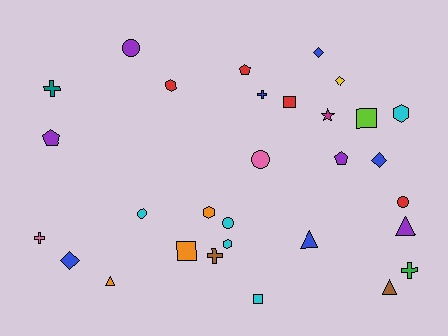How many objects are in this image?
There are 30 objects.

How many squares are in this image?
There are 4 squares.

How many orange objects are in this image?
There are 3 orange objects.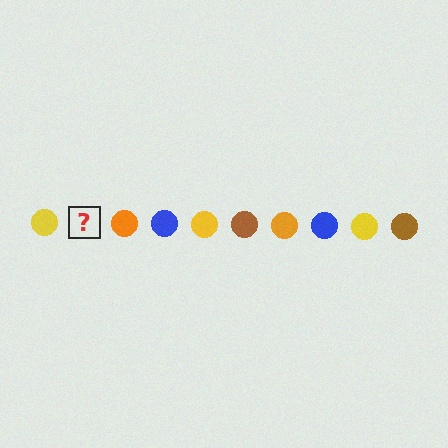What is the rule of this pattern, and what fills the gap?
The rule is that the pattern cycles through yellow, brown, orange, blue circles. The gap should be filled with a brown circle.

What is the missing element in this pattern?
The missing element is a brown circle.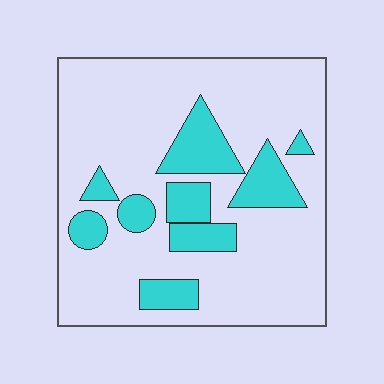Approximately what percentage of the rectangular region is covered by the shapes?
Approximately 20%.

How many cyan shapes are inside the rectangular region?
9.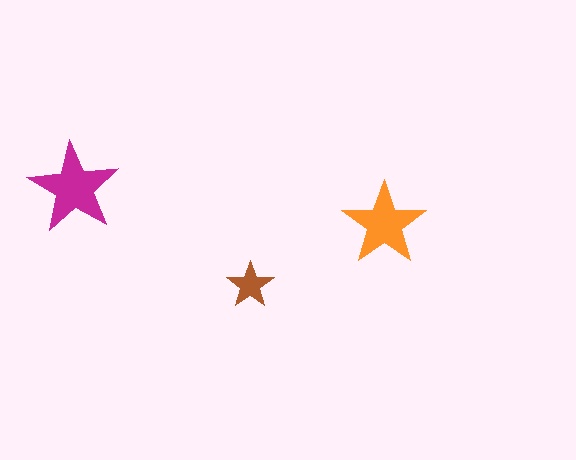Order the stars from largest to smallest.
the magenta one, the orange one, the brown one.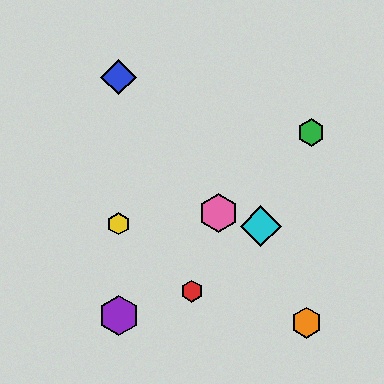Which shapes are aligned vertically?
The blue diamond, the yellow hexagon, the purple hexagon are aligned vertically.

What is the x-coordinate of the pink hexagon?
The pink hexagon is at x≈218.